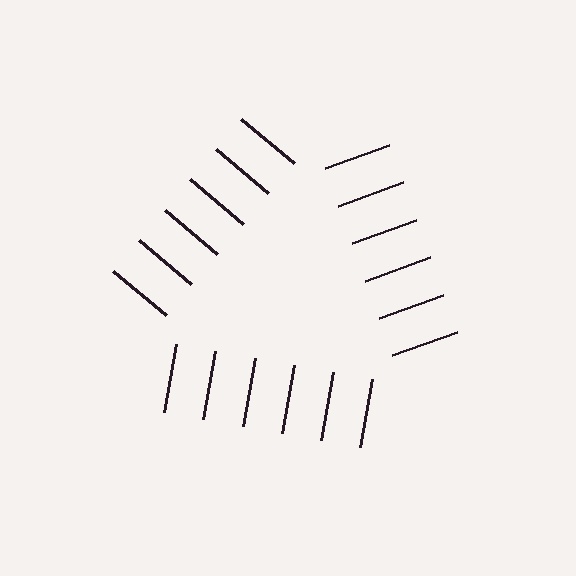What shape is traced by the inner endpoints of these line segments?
An illusory triangle — the line segments terminate on its edges but no continuous stroke is drawn.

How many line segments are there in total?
18 — 6 along each of the 3 edges.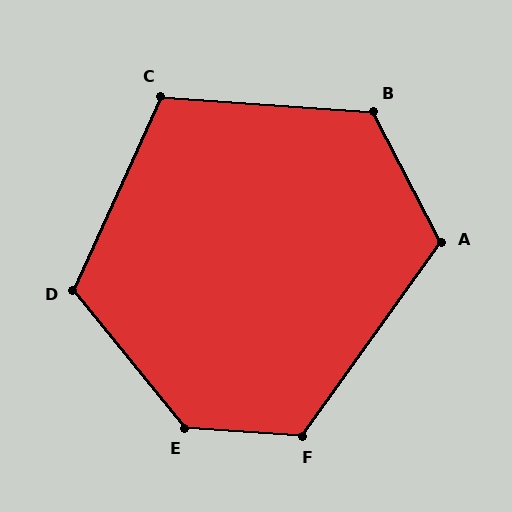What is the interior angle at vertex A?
Approximately 117 degrees (obtuse).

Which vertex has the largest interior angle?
E, at approximately 133 degrees.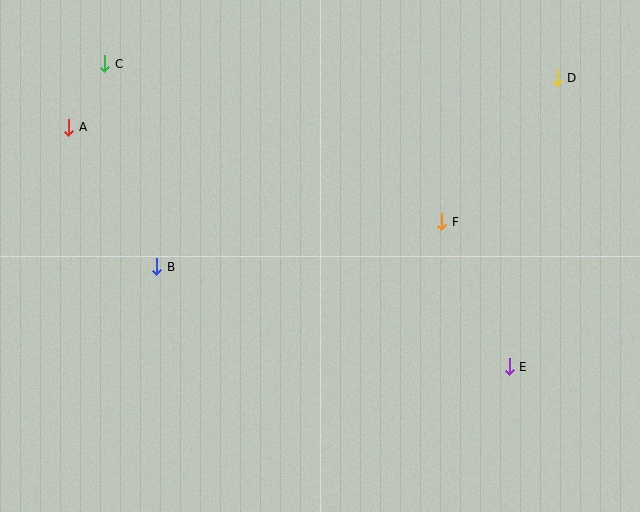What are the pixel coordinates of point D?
Point D is at (557, 78).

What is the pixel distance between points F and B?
The distance between F and B is 288 pixels.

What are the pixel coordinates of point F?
Point F is at (442, 222).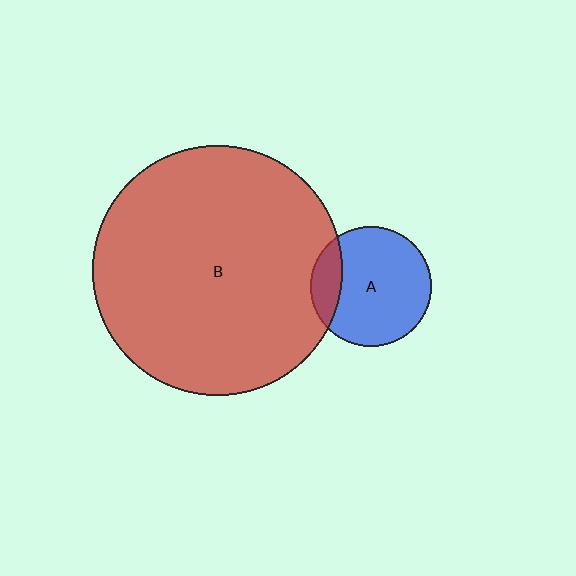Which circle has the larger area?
Circle B (red).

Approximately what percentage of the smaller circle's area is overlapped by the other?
Approximately 15%.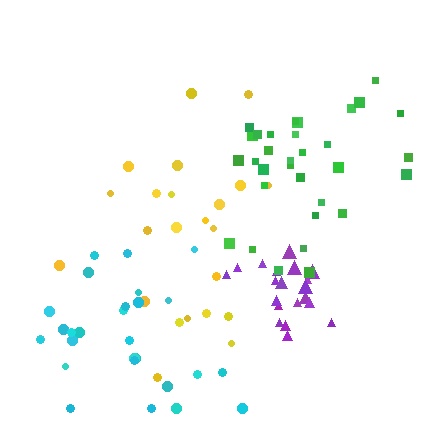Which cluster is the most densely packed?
Purple.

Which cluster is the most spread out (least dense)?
Yellow.